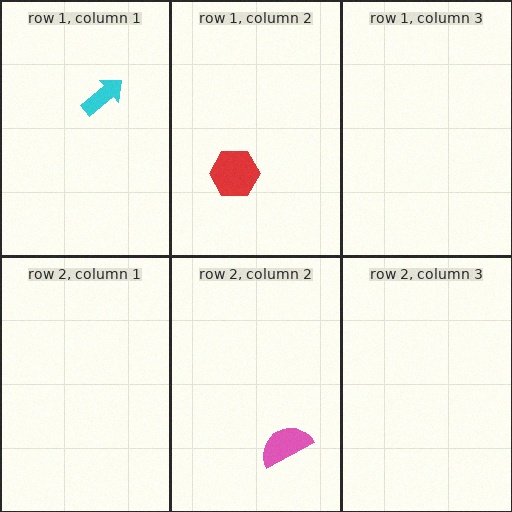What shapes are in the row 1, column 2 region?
The red hexagon.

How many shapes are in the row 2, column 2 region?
1.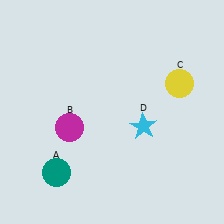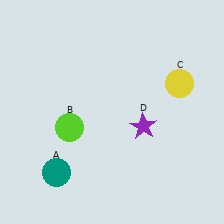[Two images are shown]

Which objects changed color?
B changed from magenta to lime. D changed from cyan to purple.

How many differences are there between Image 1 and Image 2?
There are 2 differences between the two images.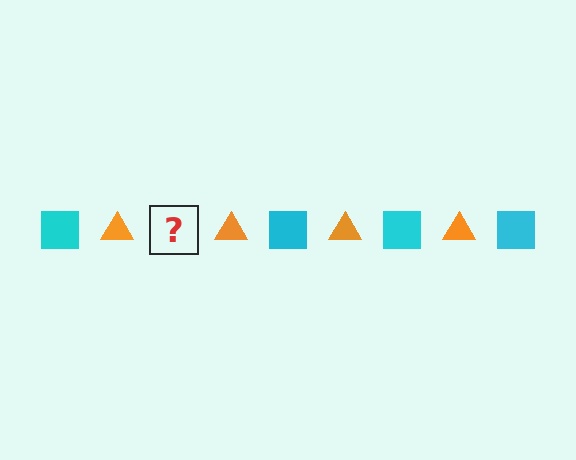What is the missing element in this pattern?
The missing element is a cyan square.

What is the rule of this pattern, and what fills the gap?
The rule is that the pattern alternates between cyan square and orange triangle. The gap should be filled with a cyan square.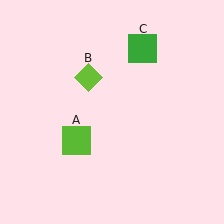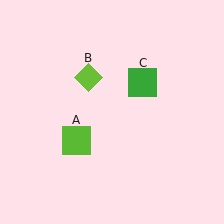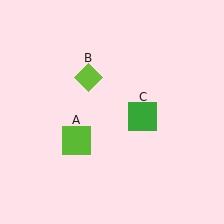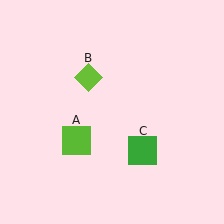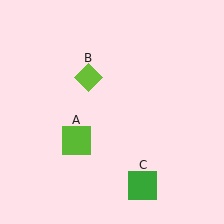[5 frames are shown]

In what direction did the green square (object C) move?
The green square (object C) moved down.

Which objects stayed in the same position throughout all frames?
Lime square (object A) and lime diamond (object B) remained stationary.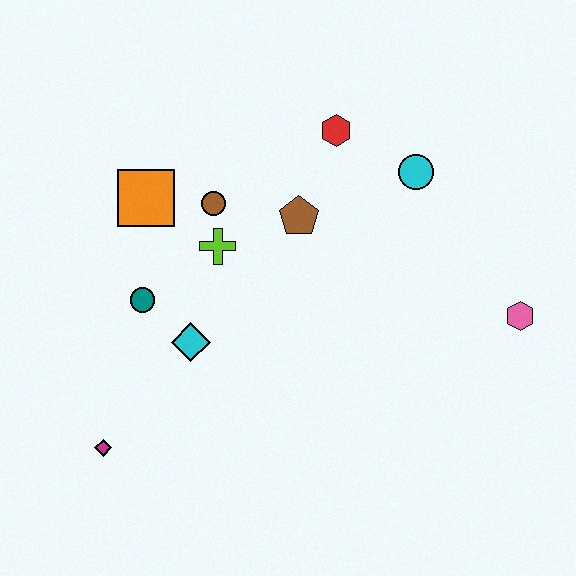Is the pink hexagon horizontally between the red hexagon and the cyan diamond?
No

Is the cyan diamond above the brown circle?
No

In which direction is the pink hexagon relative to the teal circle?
The pink hexagon is to the right of the teal circle.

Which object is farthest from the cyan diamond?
The pink hexagon is farthest from the cyan diamond.